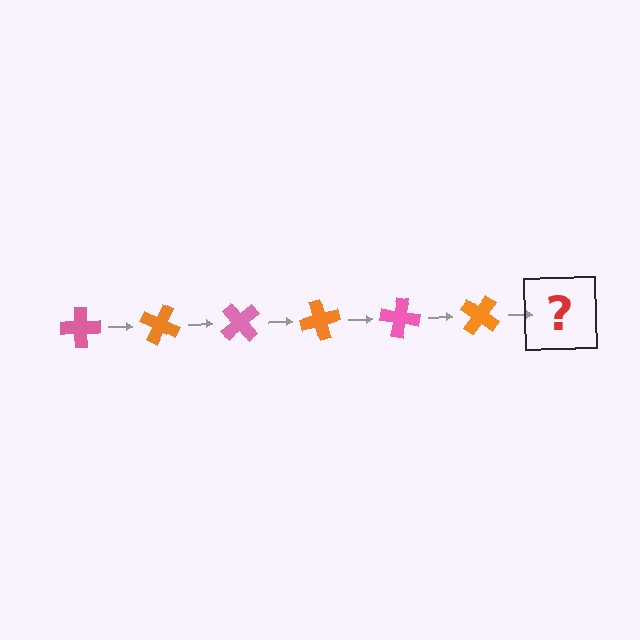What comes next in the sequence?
The next element should be a pink cross, rotated 150 degrees from the start.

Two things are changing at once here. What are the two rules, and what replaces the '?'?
The two rules are that it rotates 25 degrees each step and the color cycles through pink and orange. The '?' should be a pink cross, rotated 150 degrees from the start.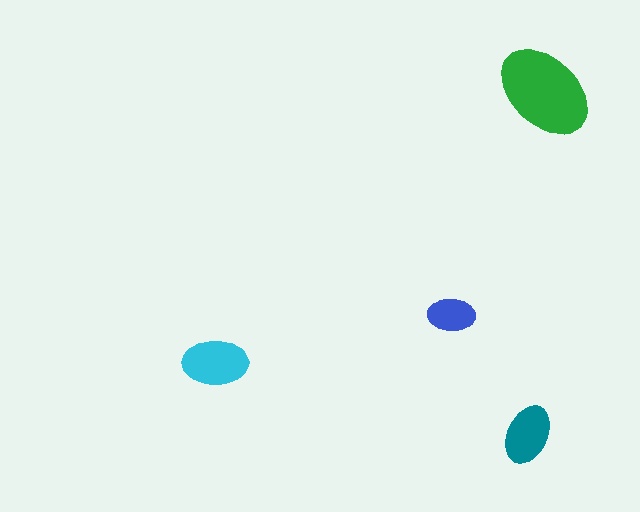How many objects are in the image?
There are 4 objects in the image.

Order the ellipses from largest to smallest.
the green one, the cyan one, the teal one, the blue one.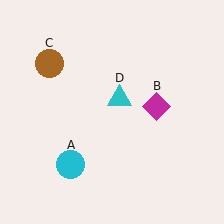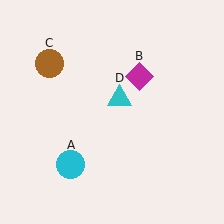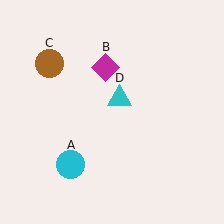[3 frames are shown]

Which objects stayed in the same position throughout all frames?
Cyan circle (object A) and brown circle (object C) and cyan triangle (object D) remained stationary.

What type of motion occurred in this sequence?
The magenta diamond (object B) rotated counterclockwise around the center of the scene.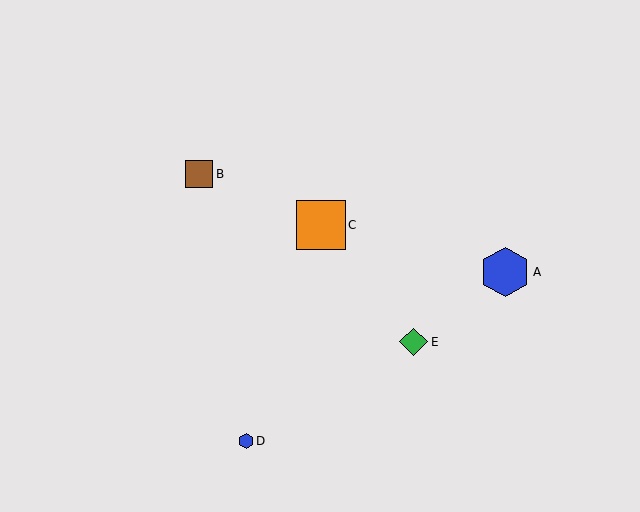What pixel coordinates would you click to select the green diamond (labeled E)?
Click at (414, 342) to select the green diamond E.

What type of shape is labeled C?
Shape C is an orange square.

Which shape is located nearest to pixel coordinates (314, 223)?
The orange square (labeled C) at (321, 225) is nearest to that location.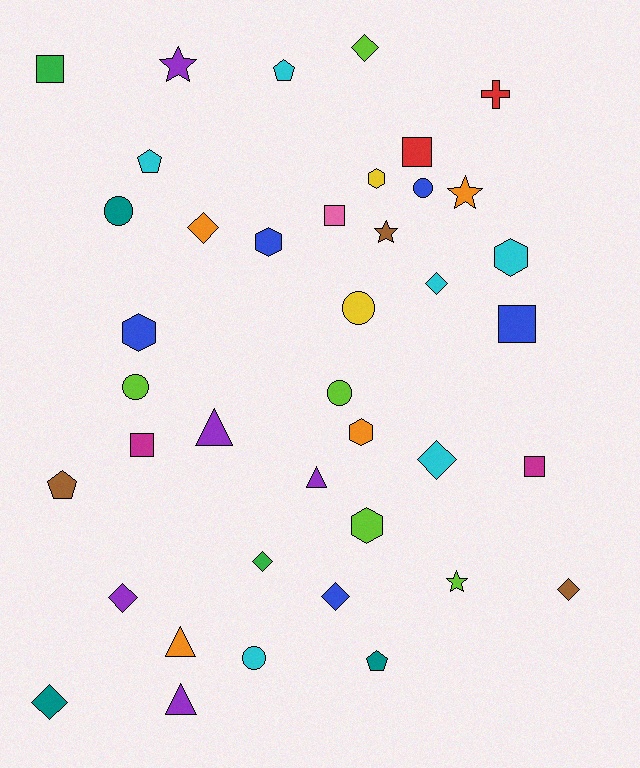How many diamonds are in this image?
There are 9 diamonds.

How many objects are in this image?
There are 40 objects.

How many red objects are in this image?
There are 2 red objects.